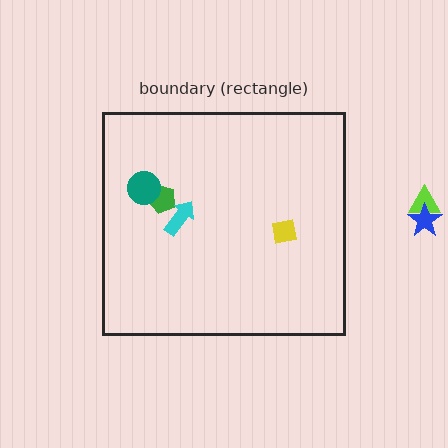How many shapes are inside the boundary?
4 inside, 2 outside.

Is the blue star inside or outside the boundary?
Outside.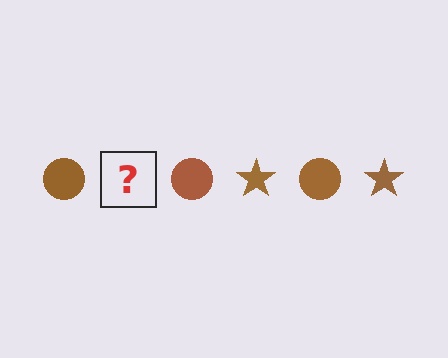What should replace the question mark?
The question mark should be replaced with a brown star.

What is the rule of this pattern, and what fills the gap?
The rule is that the pattern cycles through circle, star shapes in brown. The gap should be filled with a brown star.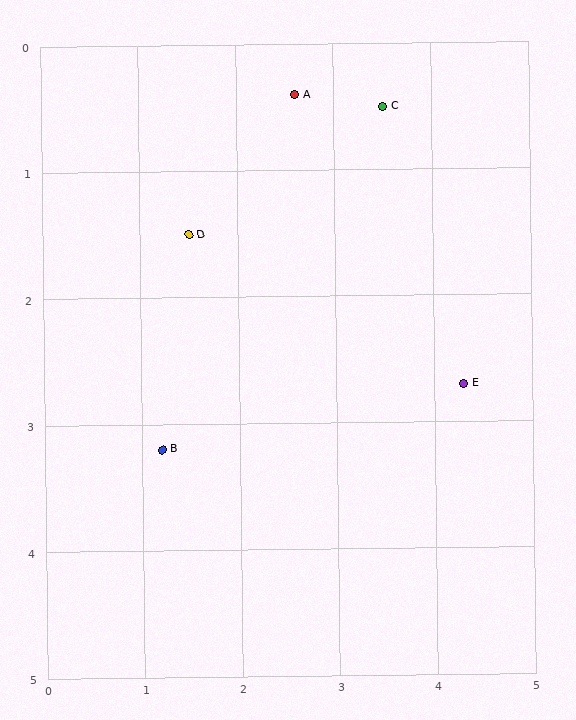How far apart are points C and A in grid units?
Points C and A are about 0.9 grid units apart.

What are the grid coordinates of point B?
Point B is at approximately (1.2, 3.2).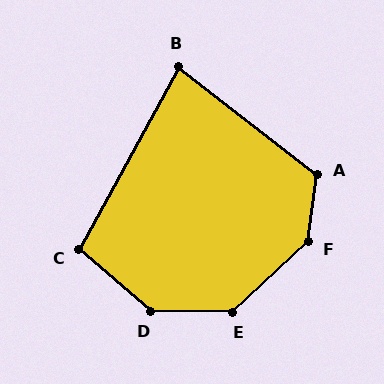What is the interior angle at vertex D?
Approximately 139 degrees (obtuse).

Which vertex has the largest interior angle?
F, at approximately 140 degrees.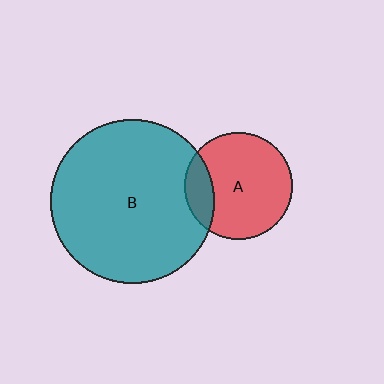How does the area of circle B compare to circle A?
Approximately 2.3 times.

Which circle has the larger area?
Circle B (teal).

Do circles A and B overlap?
Yes.